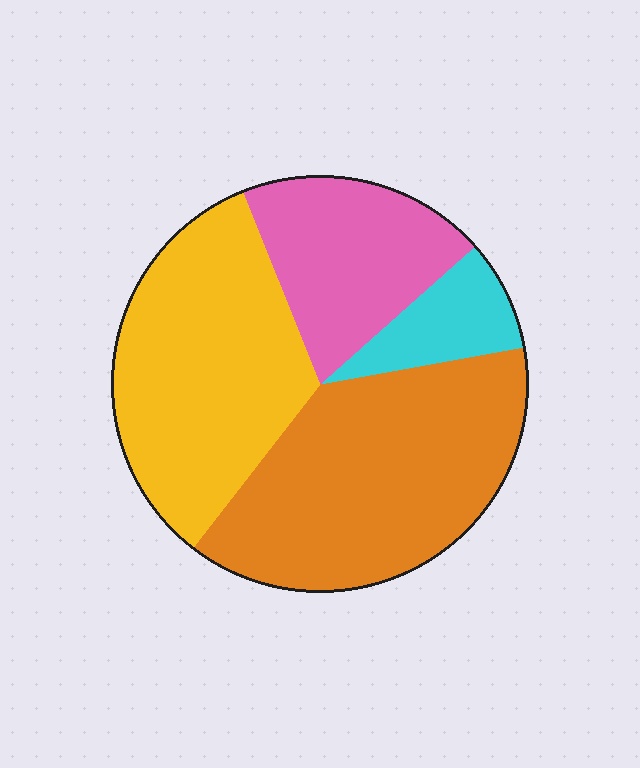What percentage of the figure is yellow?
Yellow takes up between a third and a half of the figure.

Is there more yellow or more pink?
Yellow.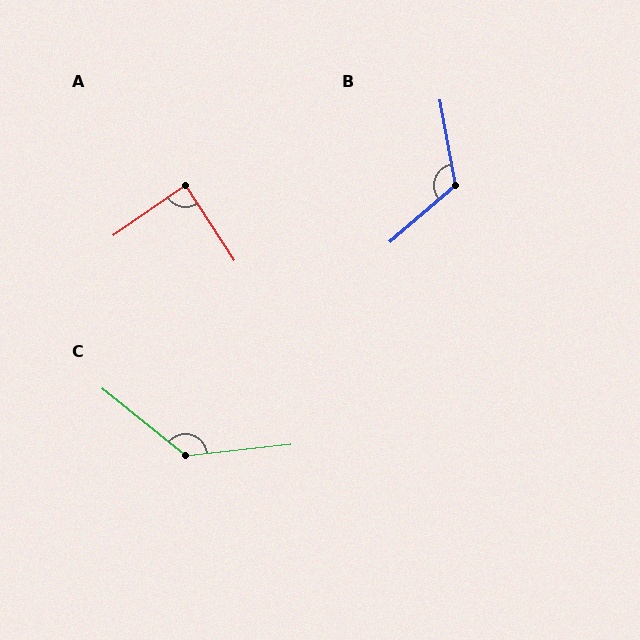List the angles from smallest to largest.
A (88°), B (120°), C (135°).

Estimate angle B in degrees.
Approximately 120 degrees.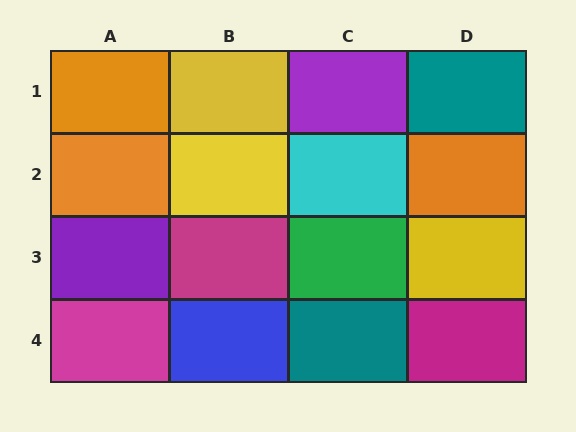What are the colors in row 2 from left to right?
Orange, yellow, cyan, orange.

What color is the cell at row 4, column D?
Magenta.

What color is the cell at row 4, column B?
Blue.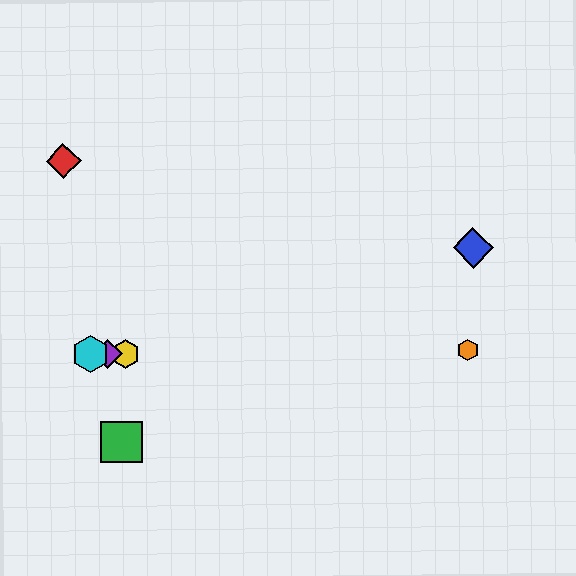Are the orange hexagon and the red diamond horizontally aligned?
No, the orange hexagon is at y≈350 and the red diamond is at y≈161.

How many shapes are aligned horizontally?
4 shapes (the yellow hexagon, the purple diamond, the orange hexagon, the cyan hexagon) are aligned horizontally.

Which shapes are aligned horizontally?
The yellow hexagon, the purple diamond, the orange hexagon, the cyan hexagon are aligned horizontally.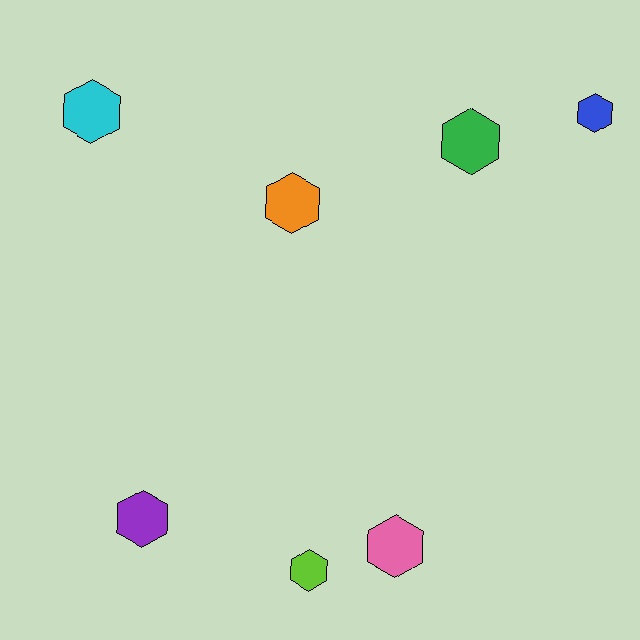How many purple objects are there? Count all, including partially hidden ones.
There is 1 purple object.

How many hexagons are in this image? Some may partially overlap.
There are 7 hexagons.